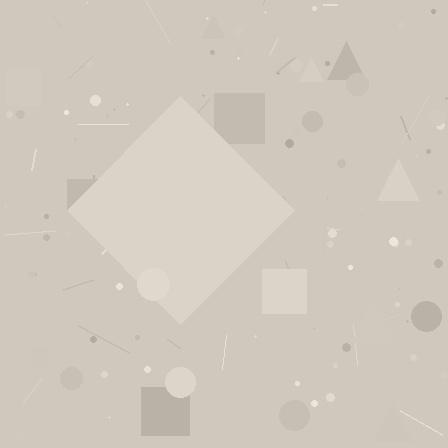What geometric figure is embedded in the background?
A diamond is embedded in the background.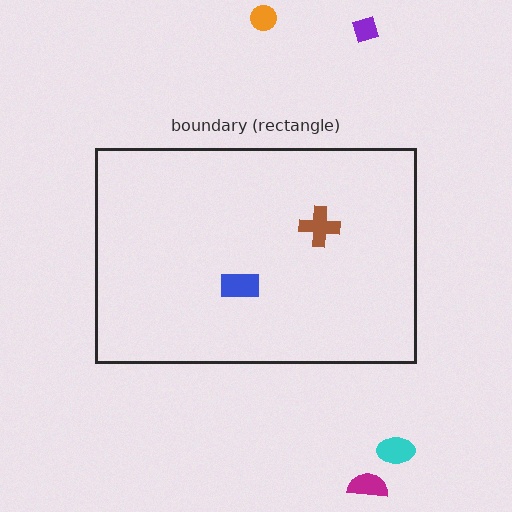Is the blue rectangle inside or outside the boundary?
Inside.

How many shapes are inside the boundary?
2 inside, 4 outside.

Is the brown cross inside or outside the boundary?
Inside.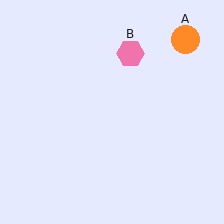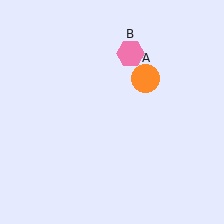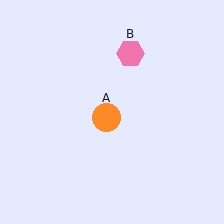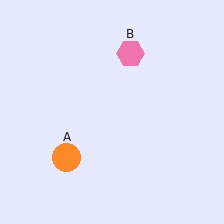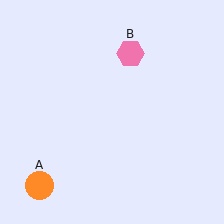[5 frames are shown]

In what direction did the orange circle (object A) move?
The orange circle (object A) moved down and to the left.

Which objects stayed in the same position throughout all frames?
Pink hexagon (object B) remained stationary.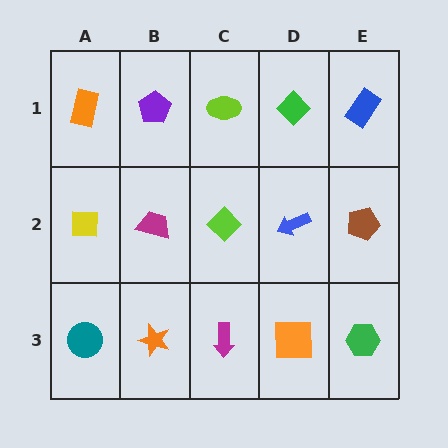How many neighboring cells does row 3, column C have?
3.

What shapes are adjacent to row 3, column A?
A yellow square (row 2, column A), an orange star (row 3, column B).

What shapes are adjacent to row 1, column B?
A magenta trapezoid (row 2, column B), an orange rectangle (row 1, column A), a lime ellipse (row 1, column C).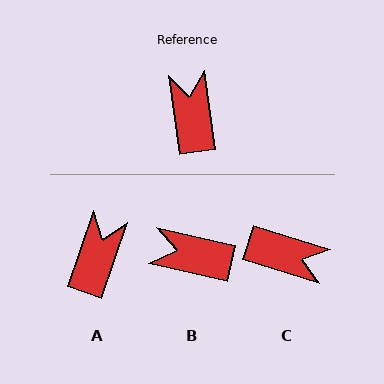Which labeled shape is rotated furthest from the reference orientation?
C, about 115 degrees away.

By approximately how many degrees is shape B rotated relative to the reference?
Approximately 69 degrees counter-clockwise.